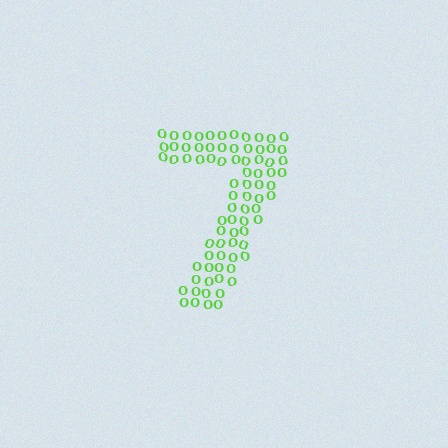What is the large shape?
The large shape is the digit 7.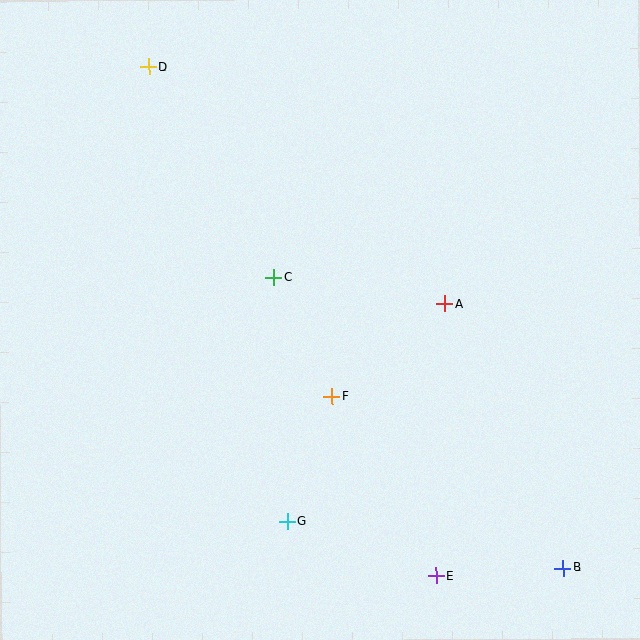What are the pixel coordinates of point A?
Point A is at (445, 304).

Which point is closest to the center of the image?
Point C at (273, 277) is closest to the center.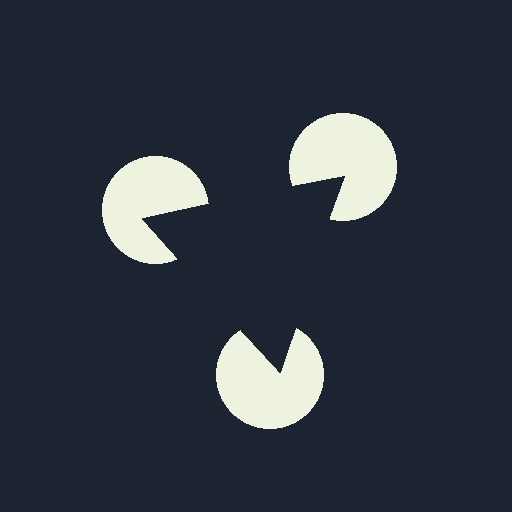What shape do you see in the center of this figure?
An illusory triangle — its edges are inferred from the aligned wedge cuts in the pac-man discs, not physically drawn.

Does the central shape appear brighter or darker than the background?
It typically appears slightly darker than the background, even though no actual brightness change is drawn.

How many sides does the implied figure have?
3 sides.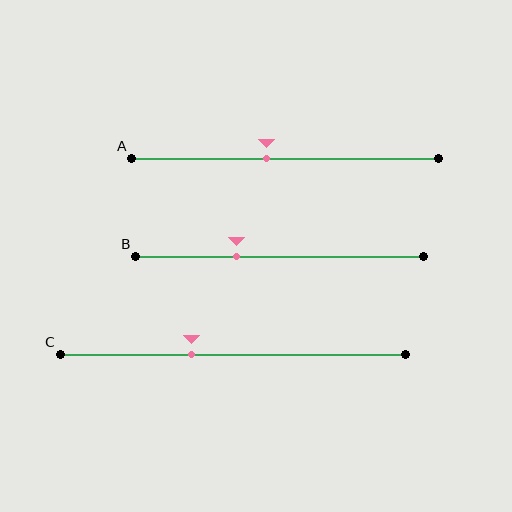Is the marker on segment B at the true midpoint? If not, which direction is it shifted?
No, the marker on segment B is shifted to the left by about 15% of the segment length.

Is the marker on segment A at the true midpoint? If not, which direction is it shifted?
No, the marker on segment A is shifted to the left by about 6% of the segment length.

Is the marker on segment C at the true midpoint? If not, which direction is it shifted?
No, the marker on segment C is shifted to the left by about 12% of the segment length.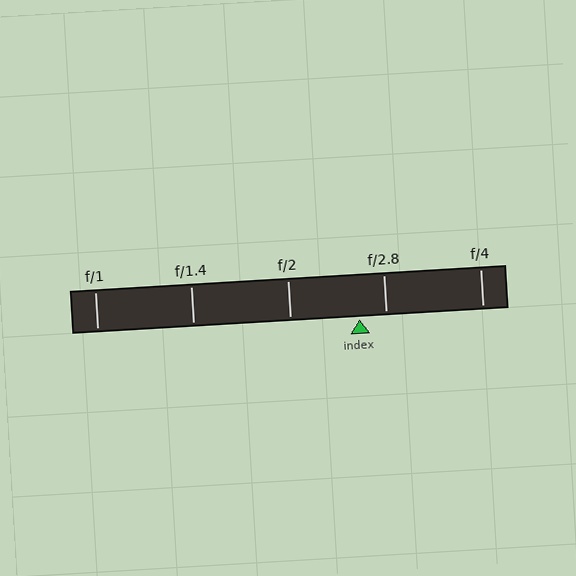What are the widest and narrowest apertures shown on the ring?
The widest aperture shown is f/1 and the narrowest is f/4.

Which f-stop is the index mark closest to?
The index mark is closest to f/2.8.